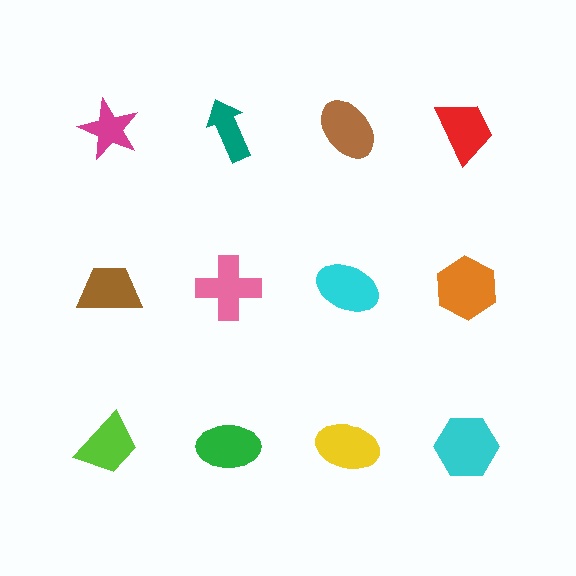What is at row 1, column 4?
A red trapezoid.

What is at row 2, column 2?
A pink cross.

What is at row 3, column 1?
A lime trapezoid.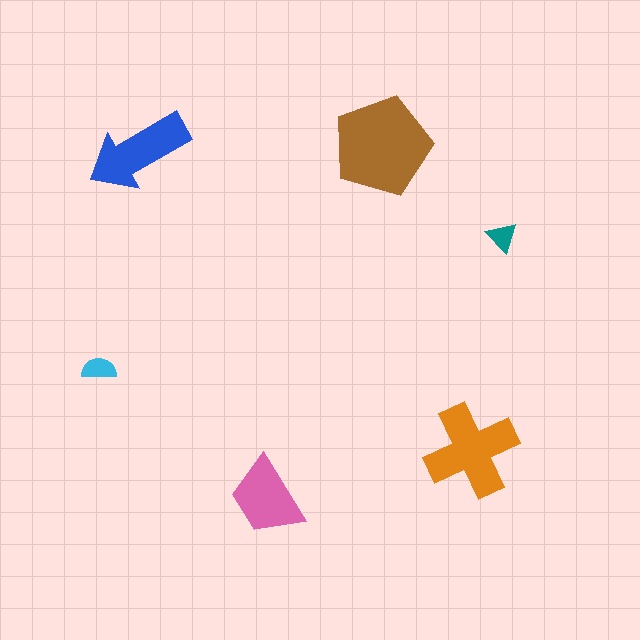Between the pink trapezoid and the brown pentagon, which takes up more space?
The brown pentagon.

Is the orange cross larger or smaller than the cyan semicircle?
Larger.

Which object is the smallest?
The teal triangle.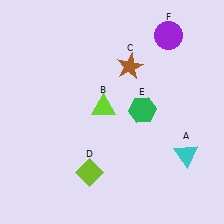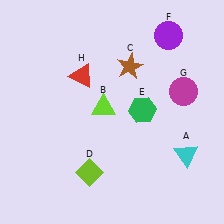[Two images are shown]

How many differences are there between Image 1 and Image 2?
There are 2 differences between the two images.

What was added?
A magenta circle (G), a red triangle (H) were added in Image 2.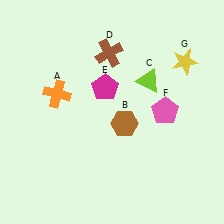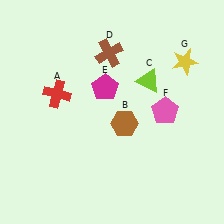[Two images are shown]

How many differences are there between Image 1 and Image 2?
There is 1 difference between the two images.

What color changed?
The cross (A) changed from orange in Image 1 to red in Image 2.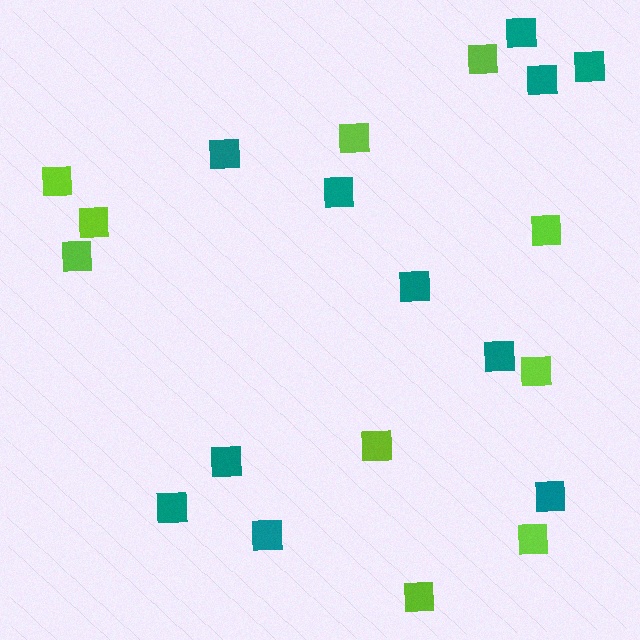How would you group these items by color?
There are 2 groups: one group of teal squares (11) and one group of lime squares (10).